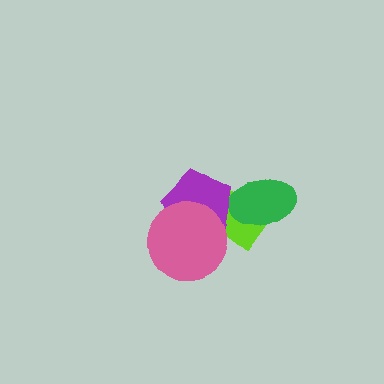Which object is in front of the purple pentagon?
The pink circle is in front of the purple pentagon.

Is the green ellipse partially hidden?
Yes, it is partially covered by another shape.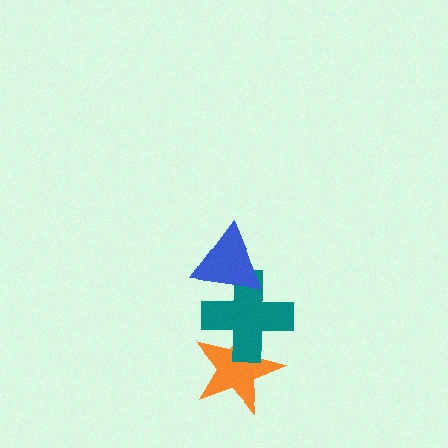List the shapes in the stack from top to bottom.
From top to bottom: the blue triangle, the teal cross, the orange star.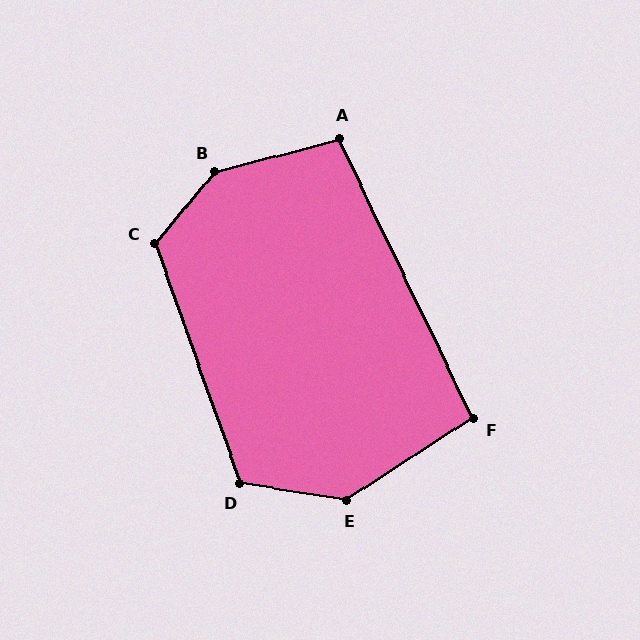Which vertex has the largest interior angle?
B, at approximately 144 degrees.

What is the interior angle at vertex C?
Approximately 121 degrees (obtuse).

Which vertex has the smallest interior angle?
F, at approximately 97 degrees.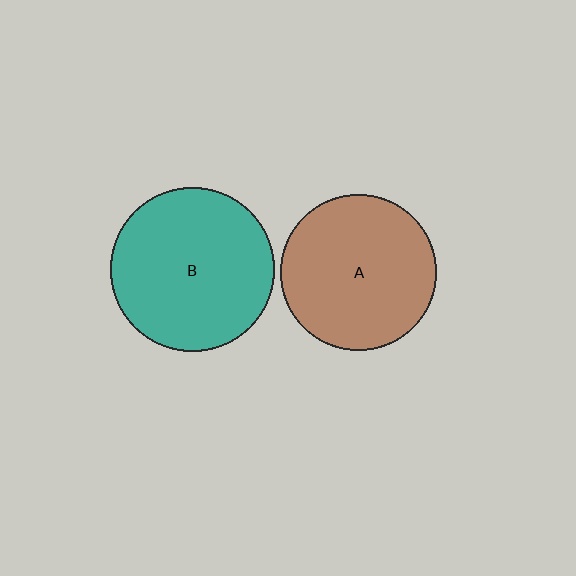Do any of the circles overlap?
No, none of the circles overlap.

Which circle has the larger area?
Circle B (teal).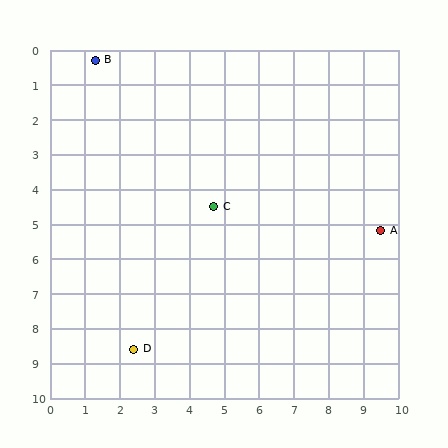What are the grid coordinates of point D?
Point D is at approximately (2.4, 8.6).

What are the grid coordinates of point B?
Point B is at approximately (1.3, 0.3).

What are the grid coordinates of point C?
Point C is at approximately (4.7, 4.5).